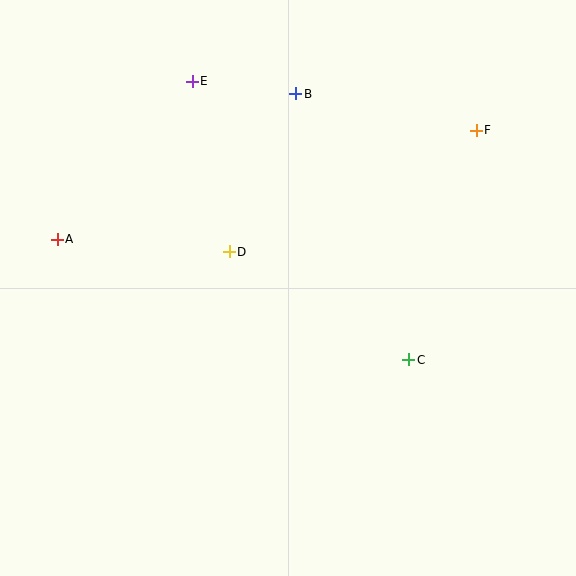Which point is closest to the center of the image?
Point D at (229, 252) is closest to the center.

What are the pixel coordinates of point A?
Point A is at (57, 239).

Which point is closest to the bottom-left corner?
Point A is closest to the bottom-left corner.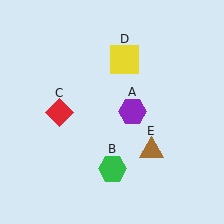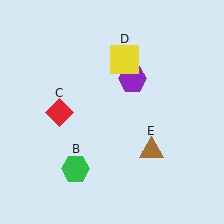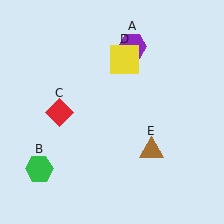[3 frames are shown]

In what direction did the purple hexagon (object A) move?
The purple hexagon (object A) moved up.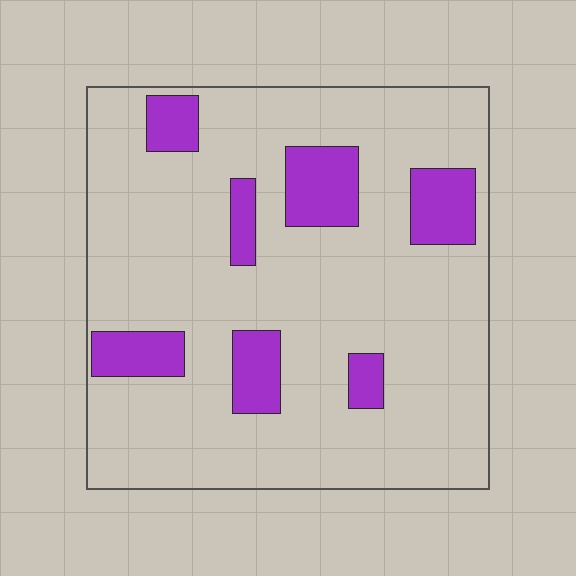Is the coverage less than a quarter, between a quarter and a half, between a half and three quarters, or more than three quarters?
Less than a quarter.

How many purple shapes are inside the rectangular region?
7.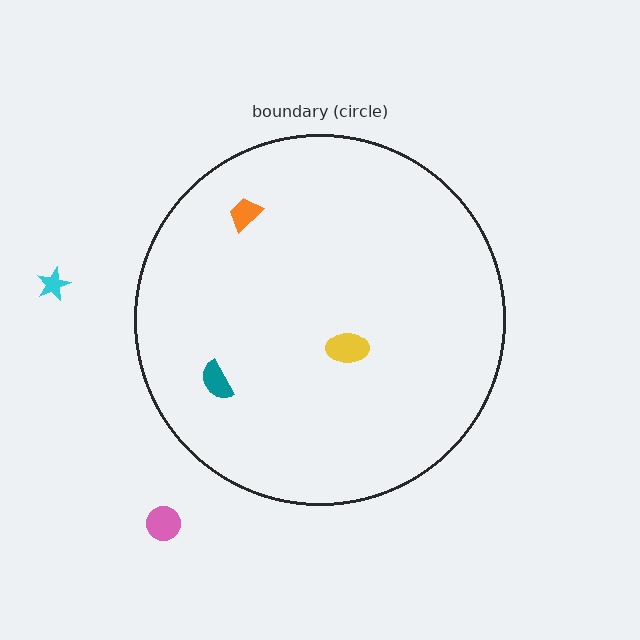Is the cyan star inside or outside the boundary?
Outside.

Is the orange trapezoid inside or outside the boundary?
Inside.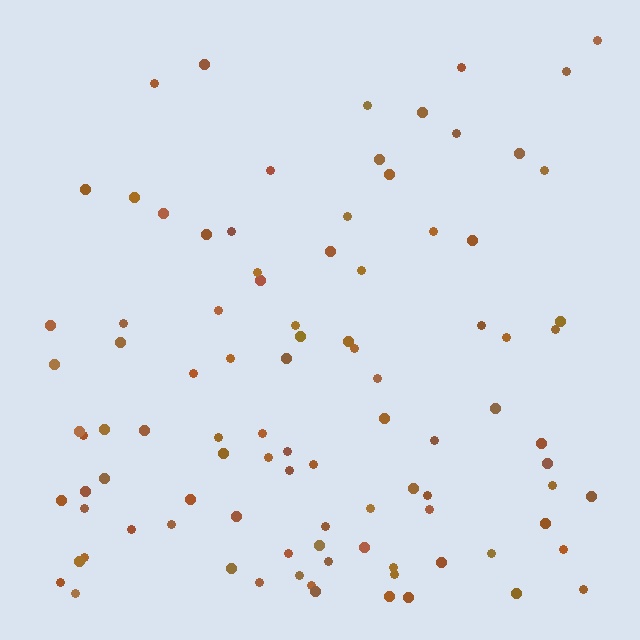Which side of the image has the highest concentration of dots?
The bottom.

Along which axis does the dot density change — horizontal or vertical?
Vertical.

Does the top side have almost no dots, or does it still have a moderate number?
Still a moderate number, just noticeably fewer than the bottom.